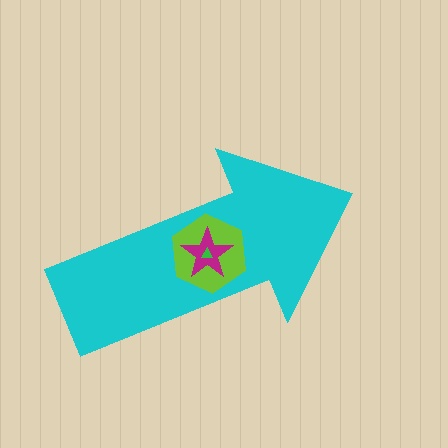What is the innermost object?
The green triangle.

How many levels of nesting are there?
4.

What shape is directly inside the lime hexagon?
The magenta star.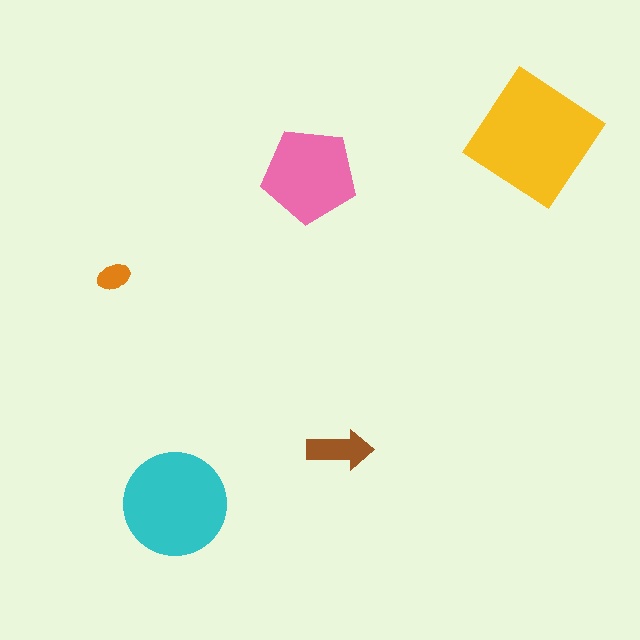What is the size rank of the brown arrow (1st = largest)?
4th.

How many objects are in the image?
There are 5 objects in the image.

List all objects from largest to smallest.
The yellow diamond, the cyan circle, the pink pentagon, the brown arrow, the orange ellipse.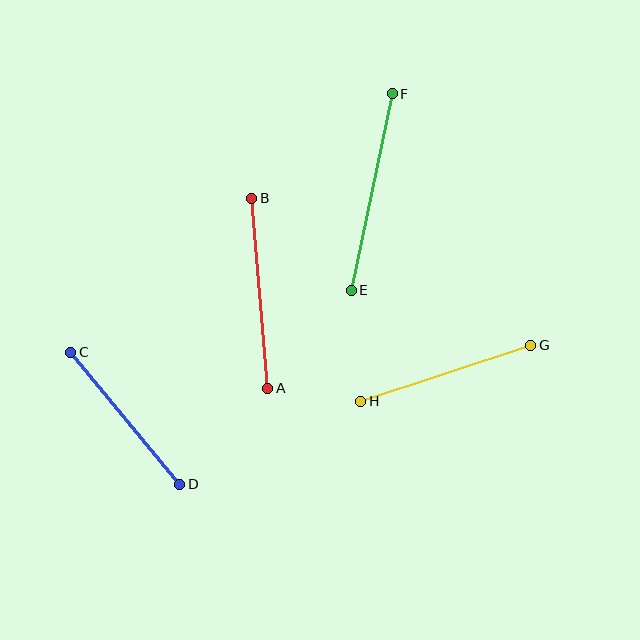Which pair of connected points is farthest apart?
Points E and F are farthest apart.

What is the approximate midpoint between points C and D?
The midpoint is at approximately (125, 418) pixels.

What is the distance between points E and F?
The distance is approximately 201 pixels.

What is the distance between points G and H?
The distance is approximately 179 pixels.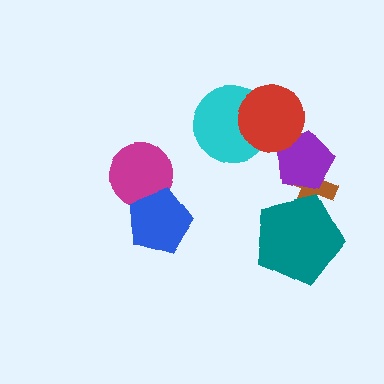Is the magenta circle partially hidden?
Yes, it is partially covered by another shape.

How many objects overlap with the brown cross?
2 objects overlap with the brown cross.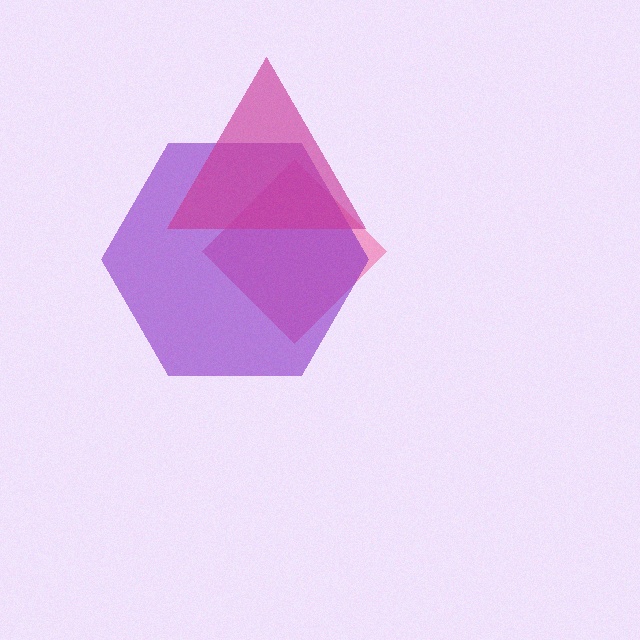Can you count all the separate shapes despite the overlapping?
Yes, there are 3 separate shapes.